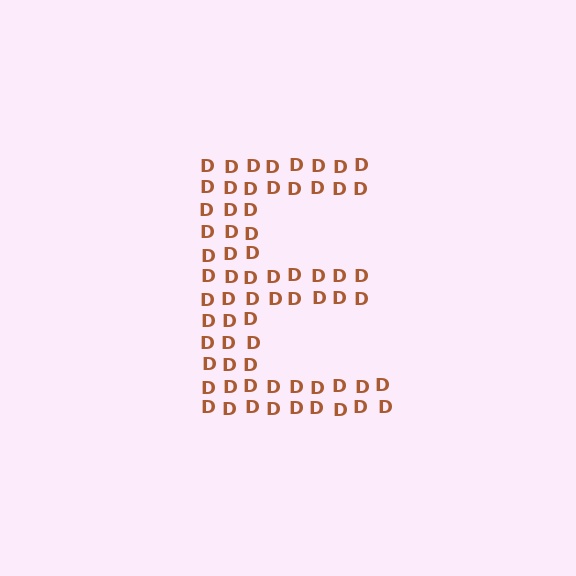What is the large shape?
The large shape is the letter E.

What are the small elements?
The small elements are letter D's.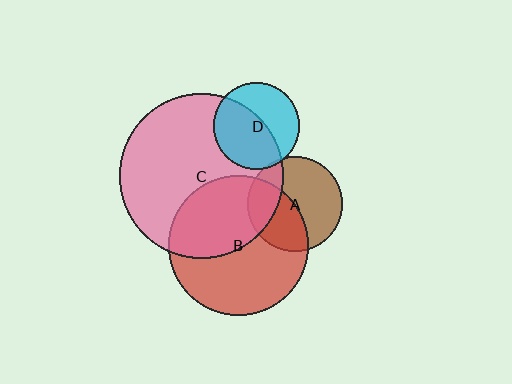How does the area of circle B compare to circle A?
Approximately 2.2 times.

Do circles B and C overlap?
Yes.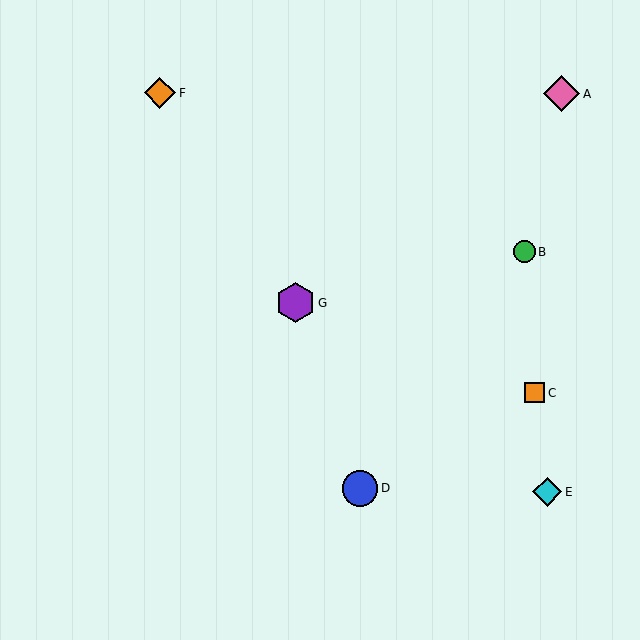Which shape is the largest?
The purple hexagon (labeled G) is the largest.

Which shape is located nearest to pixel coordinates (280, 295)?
The purple hexagon (labeled G) at (295, 303) is nearest to that location.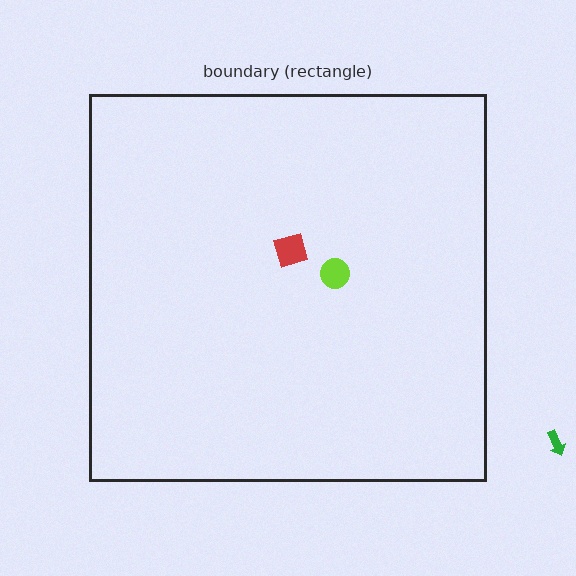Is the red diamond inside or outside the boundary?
Inside.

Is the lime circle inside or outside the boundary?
Inside.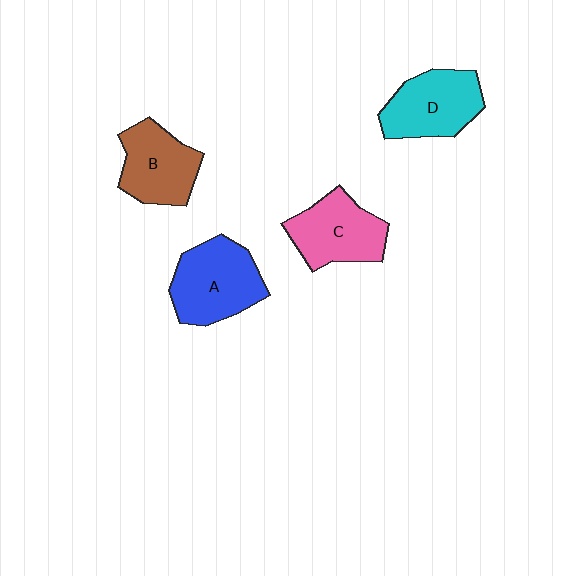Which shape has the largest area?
Shape A (blue).